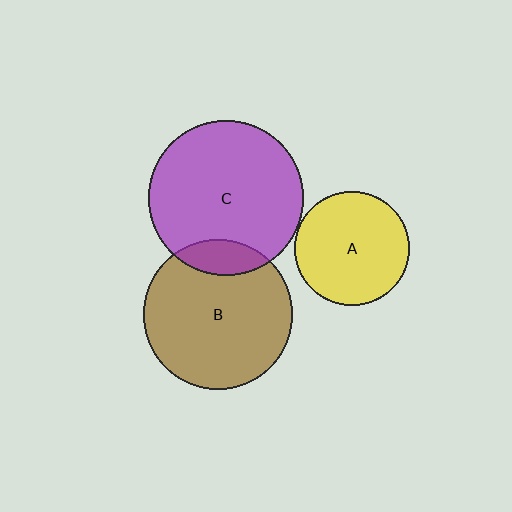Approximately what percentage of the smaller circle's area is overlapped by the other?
Approximately 15%.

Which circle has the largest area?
Circle C (purple).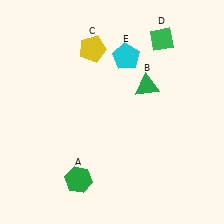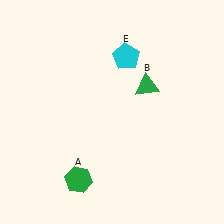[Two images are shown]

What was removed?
The yellow pentagon (C), the green diamond (D) were removed in Image 2.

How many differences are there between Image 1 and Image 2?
There are 2 differences between the two images.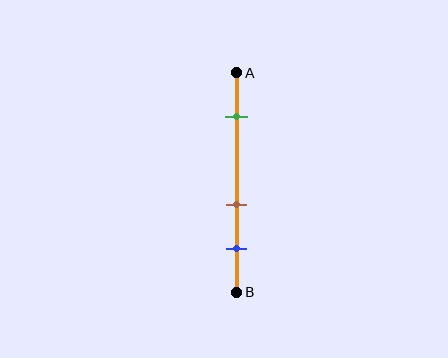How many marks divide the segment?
There are 3 marks dividing the segment.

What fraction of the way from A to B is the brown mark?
The brown mark is approximately 60% (0.6) of the way from A to B.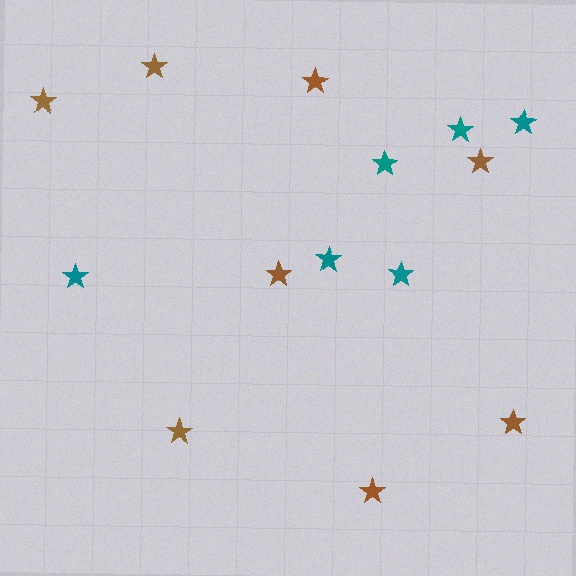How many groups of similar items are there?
There are 2 groups: one group of brown stars (8) and one group of teal stars (6).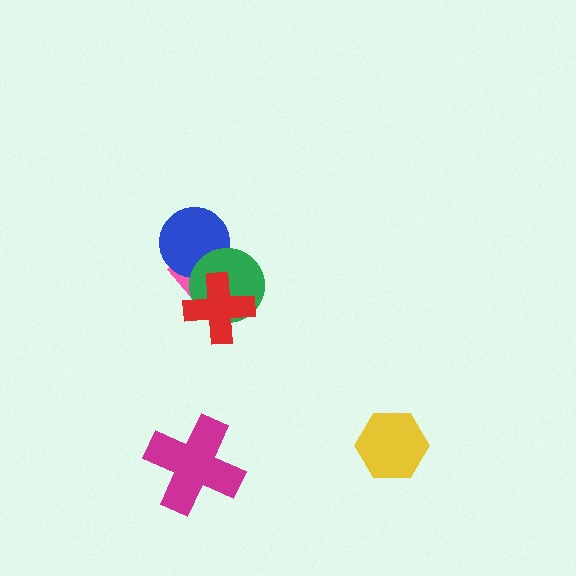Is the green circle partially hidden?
Yes, it is partially covered by another shape.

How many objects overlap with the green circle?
3 objects overlap with the green circle.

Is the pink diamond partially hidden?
Yes, it is partially covered by another shape.